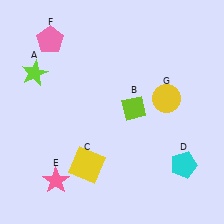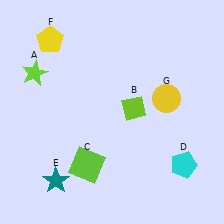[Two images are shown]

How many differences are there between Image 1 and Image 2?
There are 3 differences between the two images.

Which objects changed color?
C changed from yellow to lime. E changed from pink to teal. F changed from pink to yellow.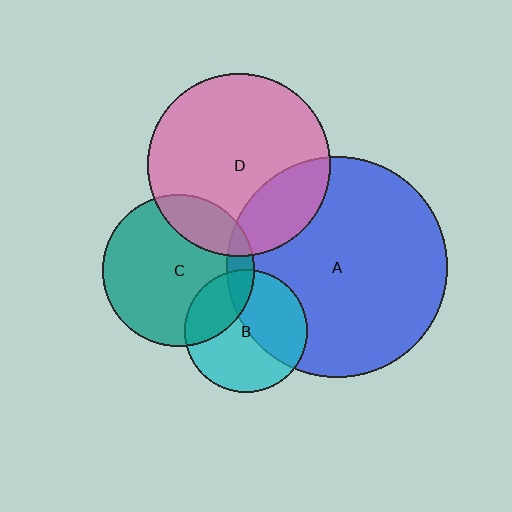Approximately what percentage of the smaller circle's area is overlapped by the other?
Approximately 30%.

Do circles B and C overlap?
Yes.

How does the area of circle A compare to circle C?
Approximately 2.1 times.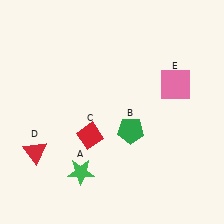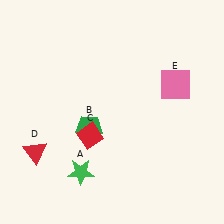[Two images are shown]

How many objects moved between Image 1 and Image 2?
1 object moved between the two images.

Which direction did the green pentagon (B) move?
The green pentagon (B) moved left.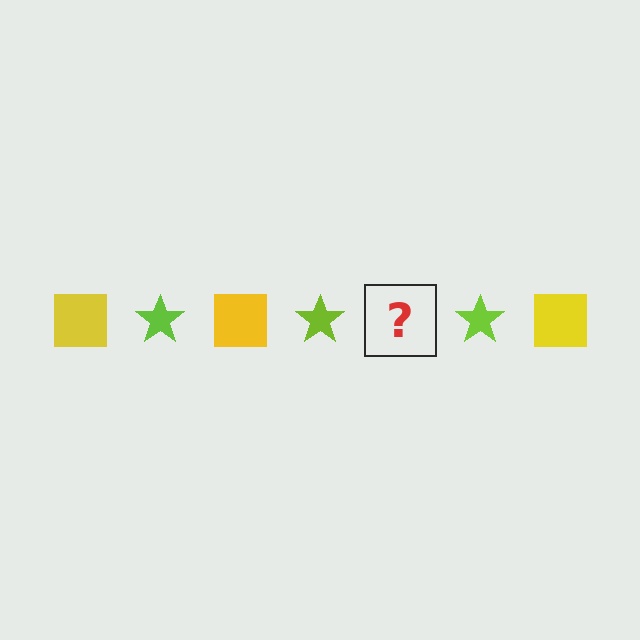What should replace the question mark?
The question mark should be replaced with a yellow square.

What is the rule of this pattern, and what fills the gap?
The rule is that the pattern alternates between yellow square and lime star. The gap should be filled with a yellow square.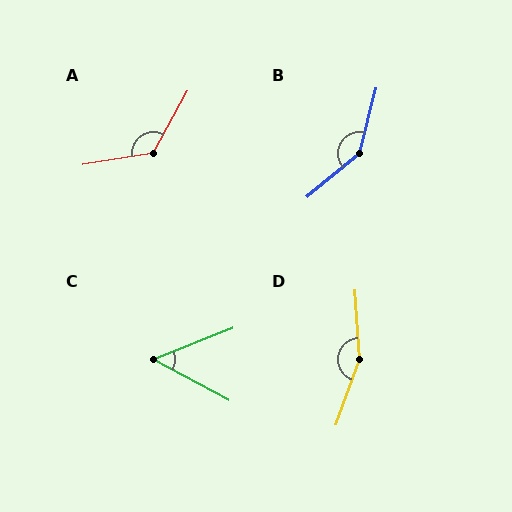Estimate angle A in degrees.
Approximately 128 degrees.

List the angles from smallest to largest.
C (50°), A (128°), B (143°), D (156°).